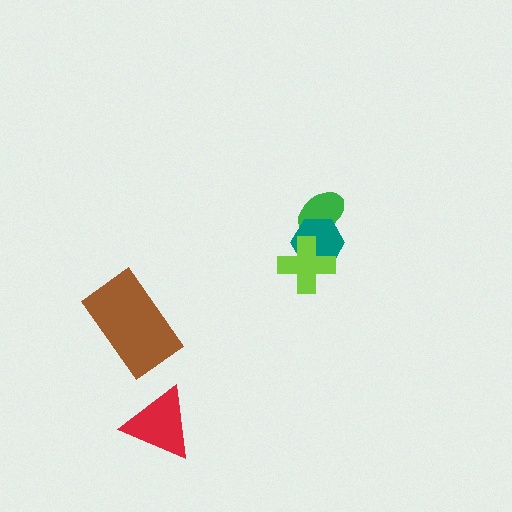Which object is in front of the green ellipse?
The teal hexagon is in front of the green ellipse.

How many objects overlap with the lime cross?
1 object overlaps with the lime cross.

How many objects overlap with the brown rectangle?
0 objects overlap with the brown rectangle.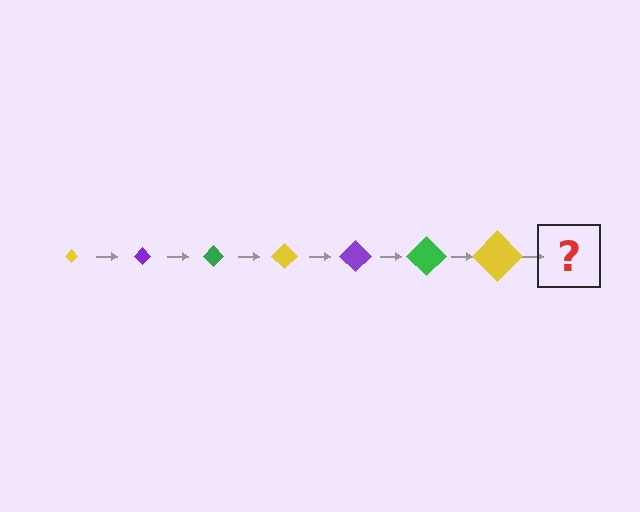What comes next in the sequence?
The next element should be a purple diamond, larger than the previous one.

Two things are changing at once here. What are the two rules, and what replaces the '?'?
The two rules are that the diamond grows larger each step and the color cycles through yellow, purple, and green. The '?' should be a purple diamond, larger than the previous one.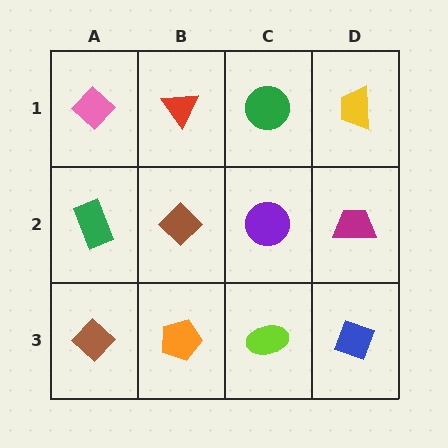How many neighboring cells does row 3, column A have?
2.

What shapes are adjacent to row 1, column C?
A purple circle (row 2, column C), a red triangle (row 1, column B), a yellow trapezoid (row 1, column D).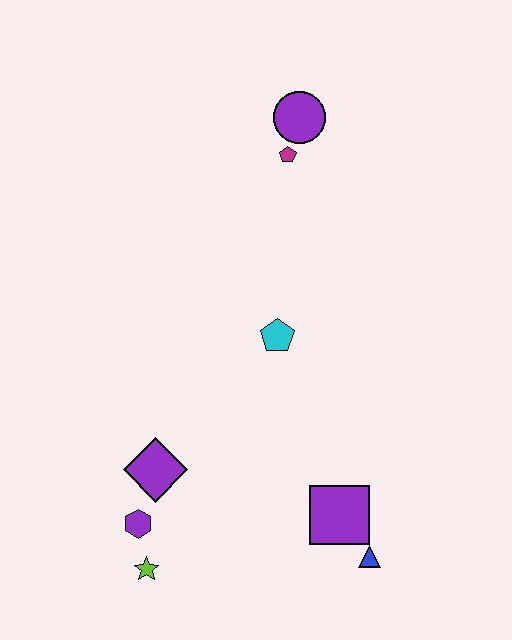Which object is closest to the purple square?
The blue triangle is closest to the purple square.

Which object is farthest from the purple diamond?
The purple circle is farthest from the purple diamond.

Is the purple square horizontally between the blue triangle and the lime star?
Yes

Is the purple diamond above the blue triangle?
Yes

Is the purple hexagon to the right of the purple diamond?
No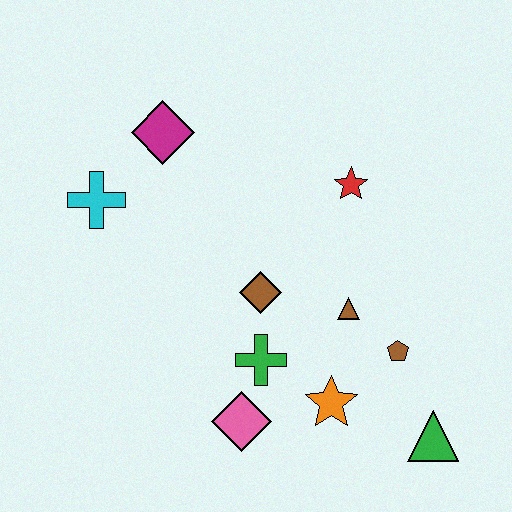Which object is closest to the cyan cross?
The magenta diamond is closest to the cyan cross.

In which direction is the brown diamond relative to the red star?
The brown diamond is below the red star.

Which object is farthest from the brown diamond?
The green triangle is farthest from the brown diamond.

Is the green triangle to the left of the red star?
No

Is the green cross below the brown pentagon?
Yes